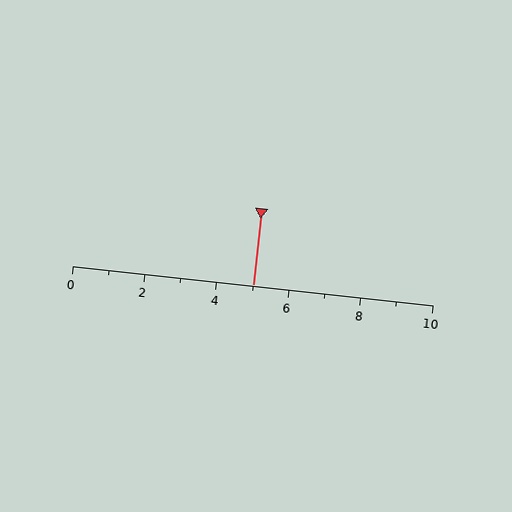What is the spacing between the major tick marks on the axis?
The major ticks are spaced 2 apart.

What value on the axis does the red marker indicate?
The marker indicates approximately 5.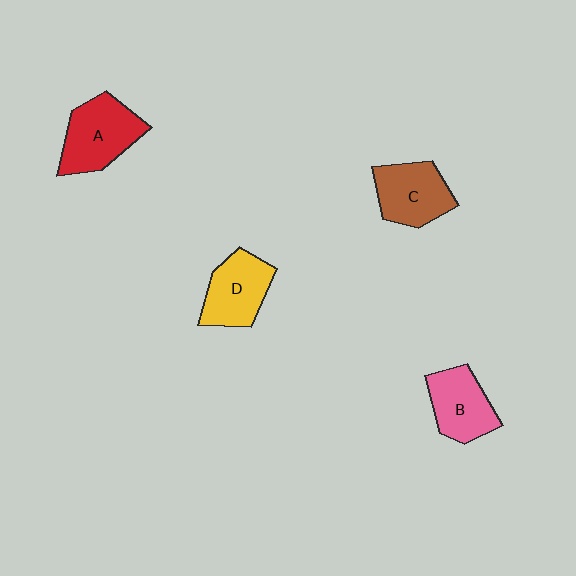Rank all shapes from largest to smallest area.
From largest to smallest: A (red), C (brown), D (yellow), B (pink).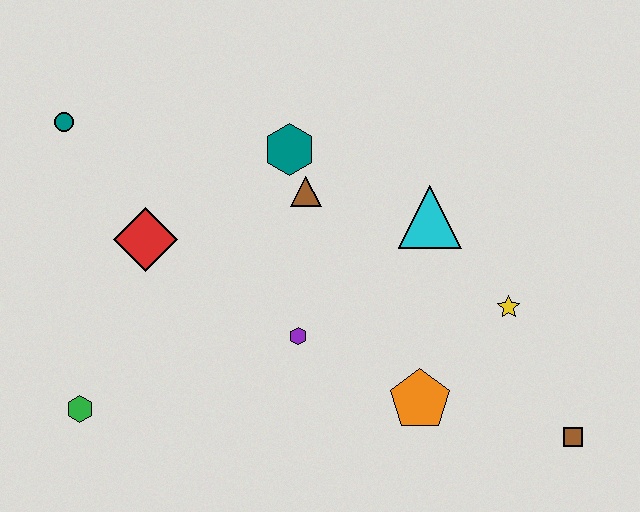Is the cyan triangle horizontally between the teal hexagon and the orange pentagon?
No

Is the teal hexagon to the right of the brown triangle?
No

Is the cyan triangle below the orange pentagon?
No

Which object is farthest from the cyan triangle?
The green hexagon is farthest from the cyan triangle.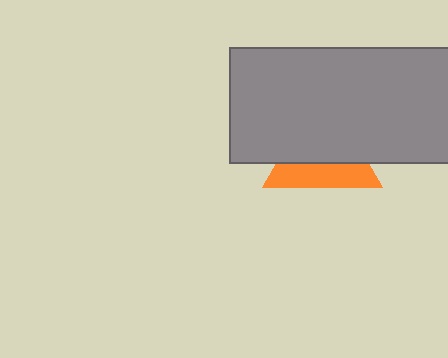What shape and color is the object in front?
The object in front is a gray rectangle.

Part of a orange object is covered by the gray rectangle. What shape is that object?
It is a triangle.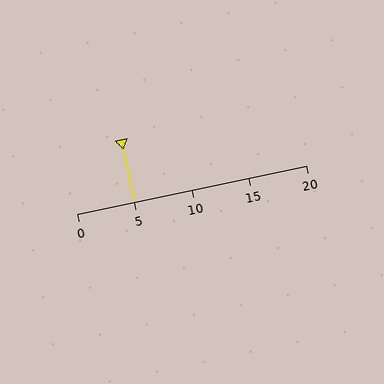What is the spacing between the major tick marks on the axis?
The major ticks are spaced 5 apart.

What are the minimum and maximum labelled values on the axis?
The axis runs from 0 to 20.